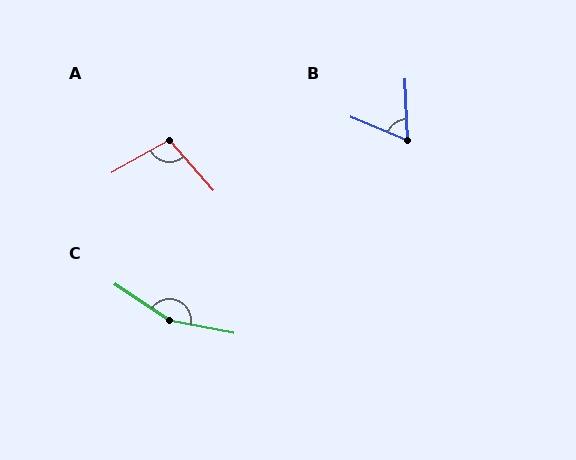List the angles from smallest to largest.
B (66°), A (102°), C (157°).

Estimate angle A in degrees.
Approximately 102 degrees.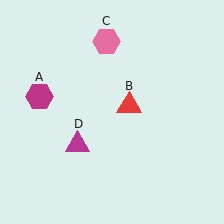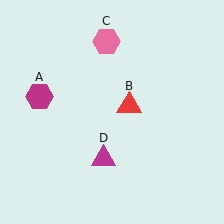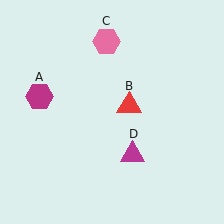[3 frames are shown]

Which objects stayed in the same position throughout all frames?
Magenta hexagon (object A) and red triangle (object B) and pink hexagon (object C) remained stationary.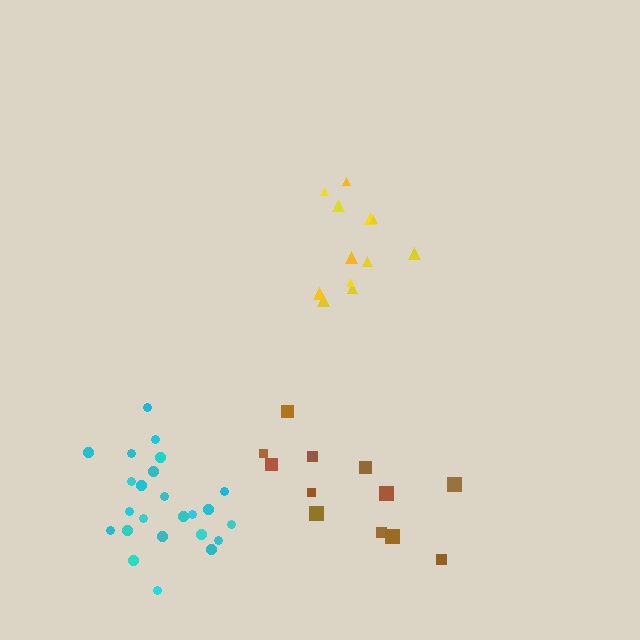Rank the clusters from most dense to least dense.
cyan, yellow, brown.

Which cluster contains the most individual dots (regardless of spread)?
Cyan (25).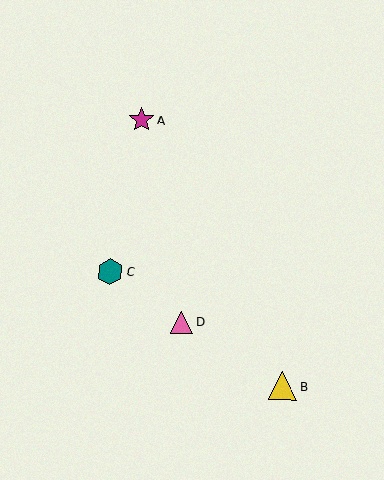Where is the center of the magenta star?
The center of the magenta star is at (141, 120).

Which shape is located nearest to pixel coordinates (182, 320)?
The pink triangle (labeled D) at (182, 322) is nearest to that location.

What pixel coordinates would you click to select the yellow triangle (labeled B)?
Click at (282, 386) to select the yellow triangle B.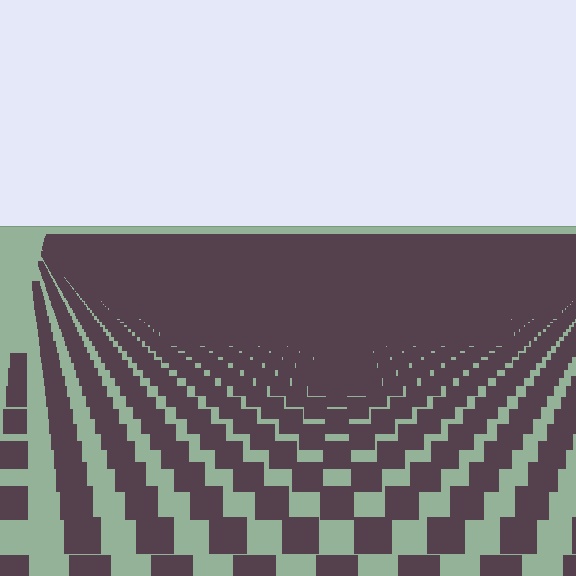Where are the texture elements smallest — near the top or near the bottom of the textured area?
Near the top.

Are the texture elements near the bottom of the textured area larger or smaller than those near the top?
Larger. Near the bottom, elements are closer to the viewer and appear at a bigger on-screen size.